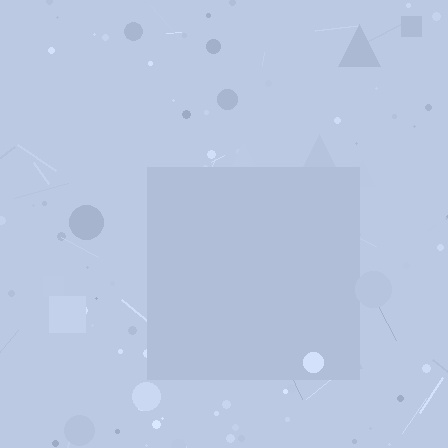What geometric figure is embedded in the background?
A square is embedded in the background.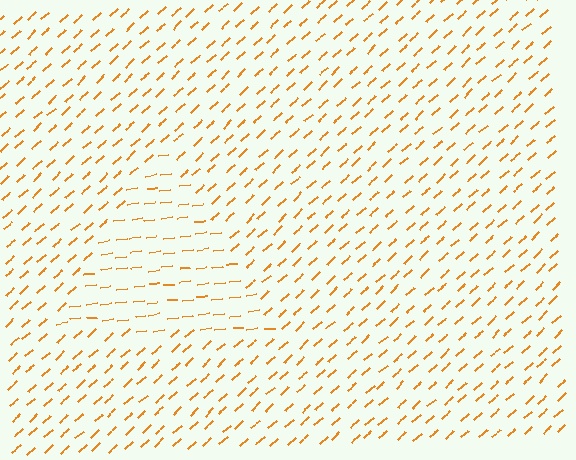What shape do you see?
I see a triangle.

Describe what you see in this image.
The image is filled with small orange line segments. A triangle region in the image has lines oriented differently from the surrounding lines, creating a visible texture boundary.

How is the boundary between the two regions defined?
The boundary is defined purely by a change in line orientation (approximately 36 degrees difference). All lines are the same color and thickness.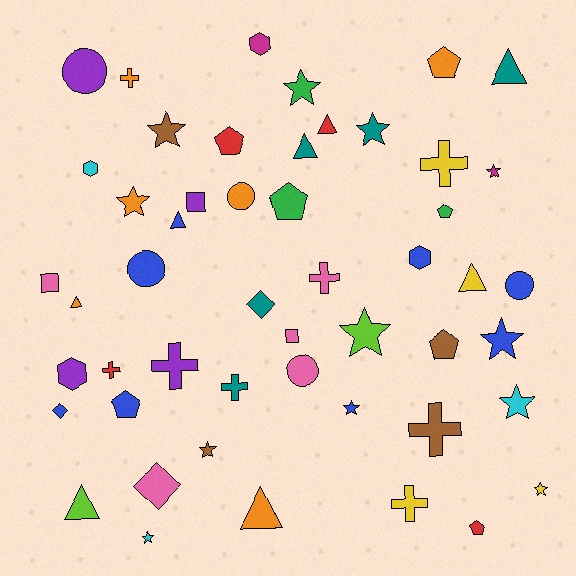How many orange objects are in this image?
There are 6 orange objects.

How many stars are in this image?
There are 12 stars.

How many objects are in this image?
There are 50 objects.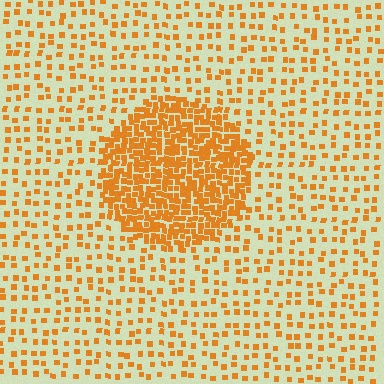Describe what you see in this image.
The image contains small orange elements arranged at two different densities. A circle-shaped region is visible where the elements are more densely packed than the surrounding area.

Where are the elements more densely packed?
The elements are more densely packed inside the circle boundary.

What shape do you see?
I see a circle.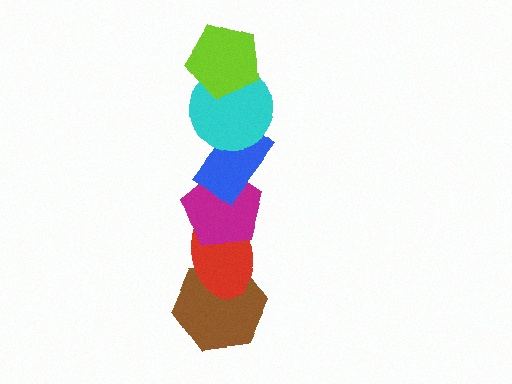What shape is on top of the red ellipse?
The magenta pentagon is on top of the red ellipse.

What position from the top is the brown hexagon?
The brown hexagon is 6th from the top.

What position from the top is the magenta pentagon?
The magenta pentagon is 4th from the top.